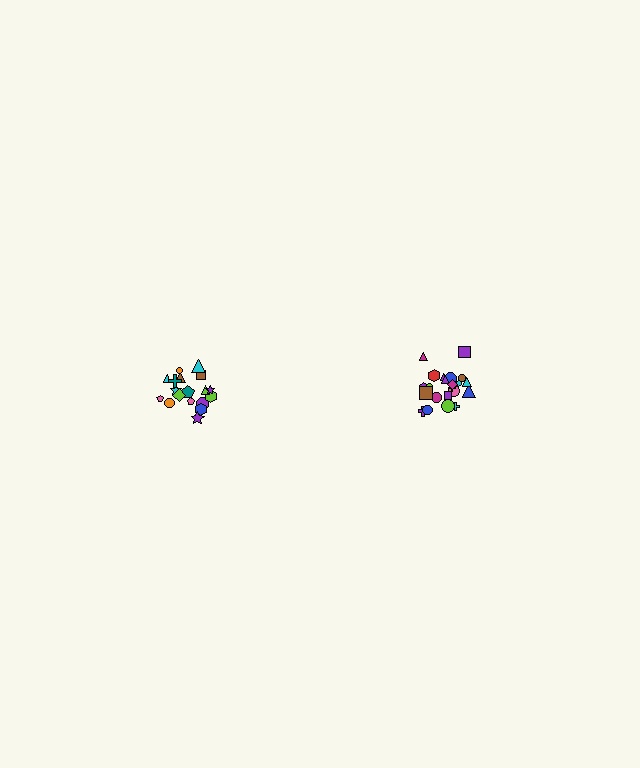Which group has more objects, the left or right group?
The right group.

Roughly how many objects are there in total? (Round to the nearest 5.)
Roughly 40 objects in total.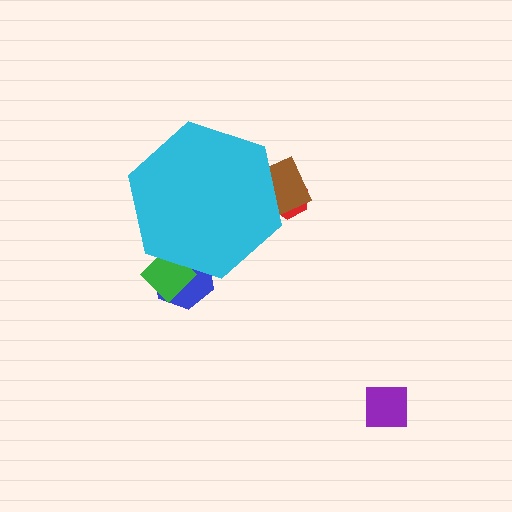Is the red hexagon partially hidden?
Yes, the red hexagon is partially hidden behind the cyan hexagon.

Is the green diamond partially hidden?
Yes, the green diamond is partially hidden behind the cyan hexagon.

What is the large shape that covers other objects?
A cyan hexagon.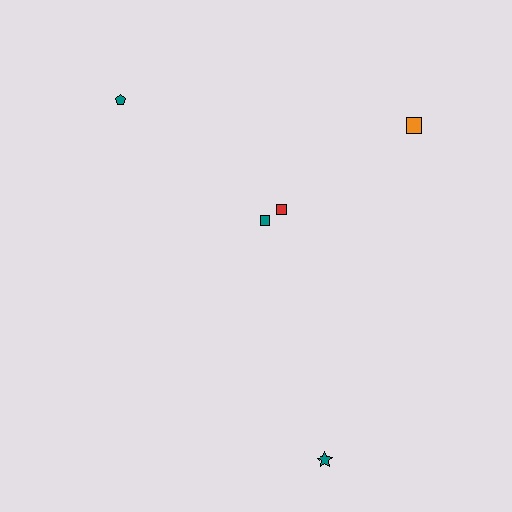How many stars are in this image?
There is 1 star.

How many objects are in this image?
There are 5 objects.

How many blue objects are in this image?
There are no blue objects.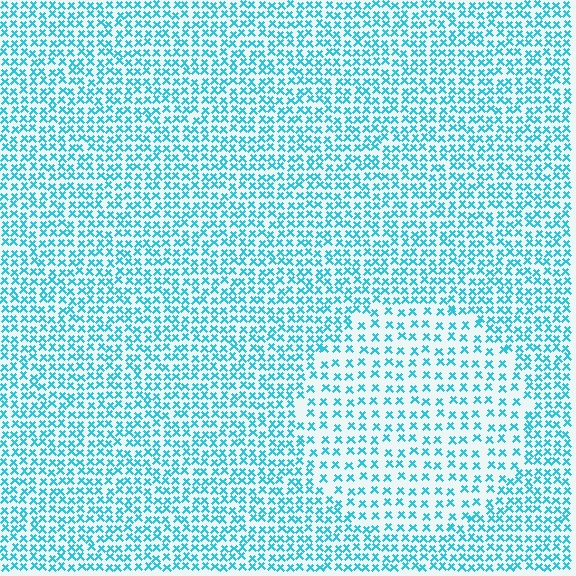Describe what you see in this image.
The image contains small cyan elements arranged at two different densities. A circle-shaped region is visible where the elements are less densely packed than the surrounding area.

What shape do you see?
I see a circle.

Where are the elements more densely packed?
The elements are more densely packed outside the circle boundary.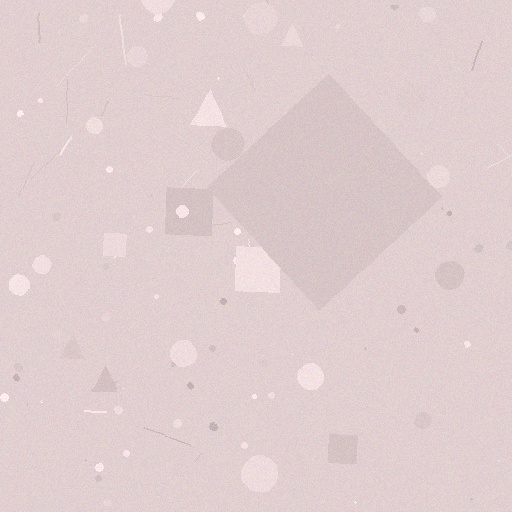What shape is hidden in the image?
A diamond is hidden in the image.